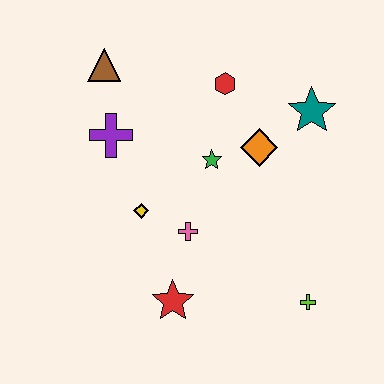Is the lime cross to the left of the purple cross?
No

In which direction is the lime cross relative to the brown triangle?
The lime cross is below the brown triangle.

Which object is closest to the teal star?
The orange diamond is closest to the teal star.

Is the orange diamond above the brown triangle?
No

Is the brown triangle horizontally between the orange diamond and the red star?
No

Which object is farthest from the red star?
The brown triangle is farthest from the red star.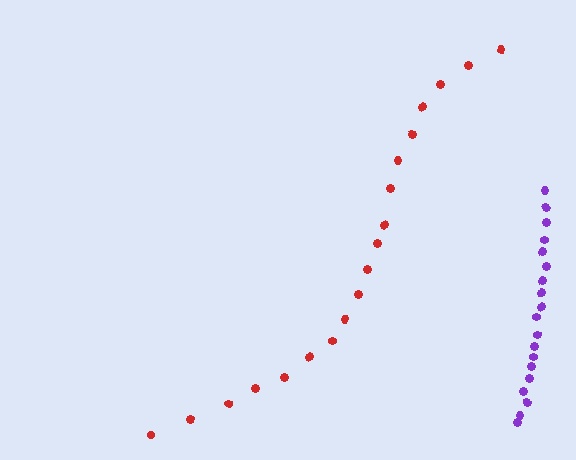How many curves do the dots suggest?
There are 2 distinct paths.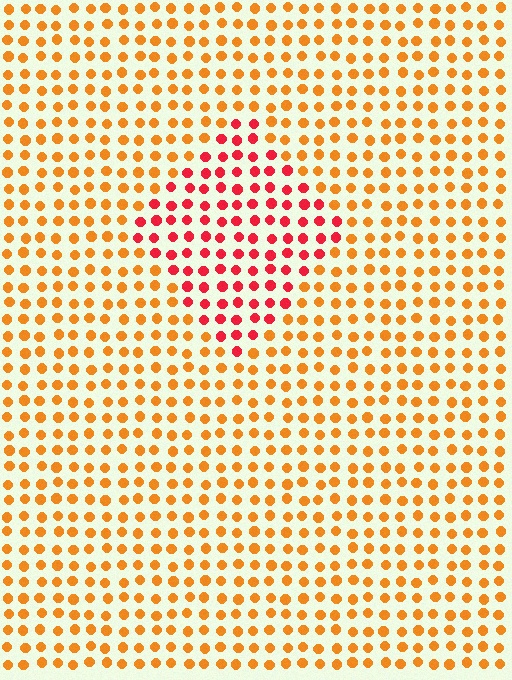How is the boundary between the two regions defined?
The boundary is defined purely by a slight shift in hue (about 39 degrees). Spacing, size, and orientation are identical on both sides.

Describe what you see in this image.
The image is filled with small orange elements in a uniform arrangement. A diamond-shaped region is visible where the elements are tinted to a slightly different hue, forming a subtle color boundary.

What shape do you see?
I see a diamond.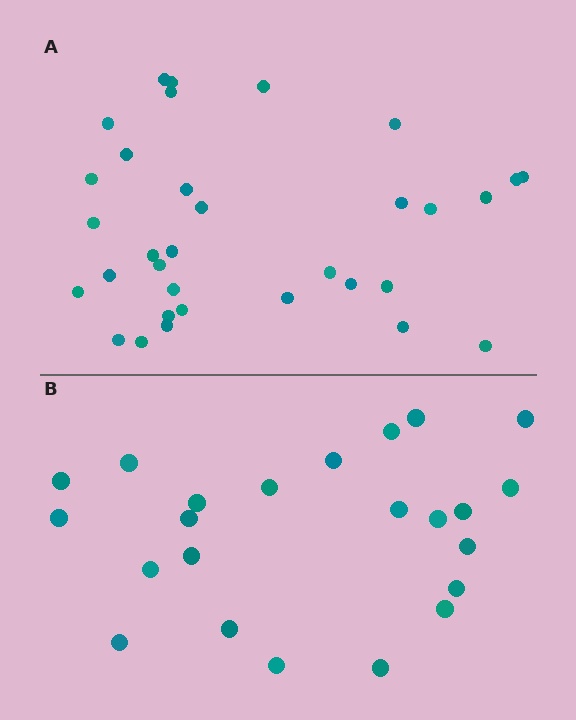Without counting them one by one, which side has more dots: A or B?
Region A (the top region) has more dots.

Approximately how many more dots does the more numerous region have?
Region A has roughly 10 or so more dots than region B.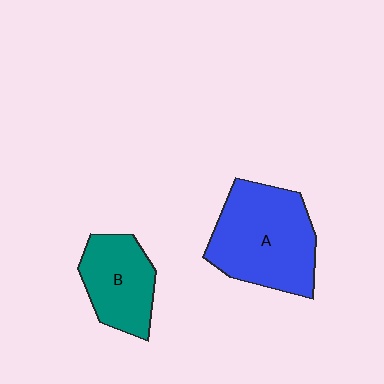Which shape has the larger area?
Shape A (blue).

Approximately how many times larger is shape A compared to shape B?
Approximately 1.6 times.